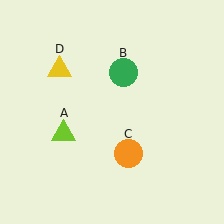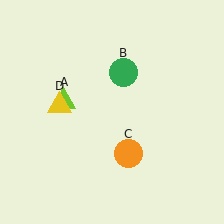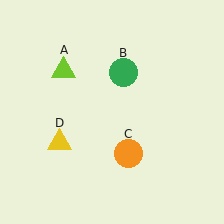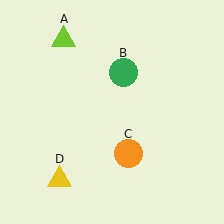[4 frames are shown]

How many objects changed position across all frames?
2 objects changed position: lime triangle (object A), yellow triangle (object D).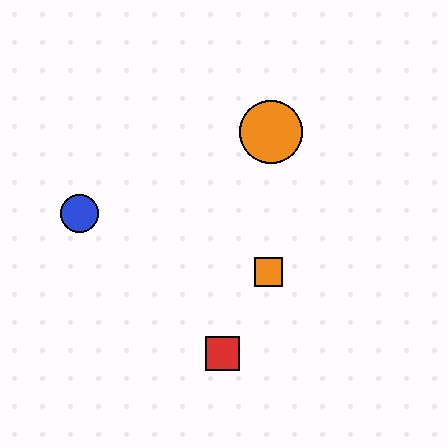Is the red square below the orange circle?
Yes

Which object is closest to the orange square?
The red square is closest to the orange square.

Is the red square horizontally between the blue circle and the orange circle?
Yes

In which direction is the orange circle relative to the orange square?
The orange circle is above the orange square.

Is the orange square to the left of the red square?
No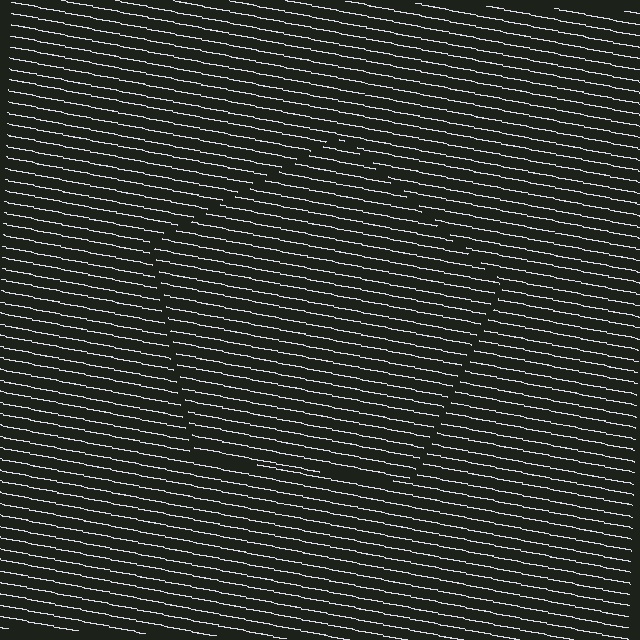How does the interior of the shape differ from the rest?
The interior of the shape contains the same grating, shifted by half a period — the contour is defined by the phase discontinuity where line-ends from the inner and outer gratings abut.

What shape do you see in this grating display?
An illusory pentagon. The interior of the shape contains the same grating, shifted by half a period — the contour is defined by the phase discontinuity where line-ends from the inner and outer gratings abut.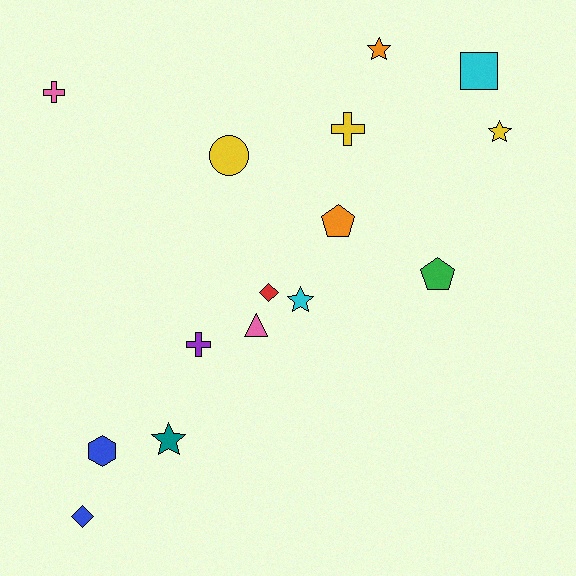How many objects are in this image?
There are 15 objects.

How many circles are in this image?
There is 1 circle.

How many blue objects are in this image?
There are 2 blue objects.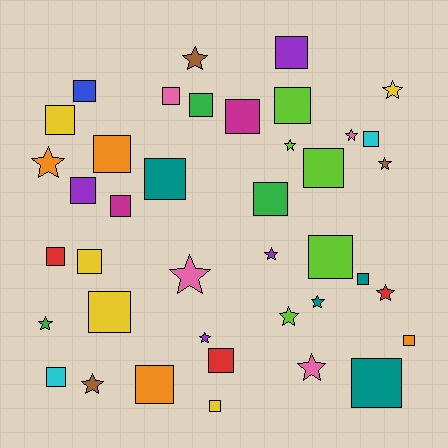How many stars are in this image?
There are 15 stars.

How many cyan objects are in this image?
There are 2 cyan objects.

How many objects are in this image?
There are 40 objects.